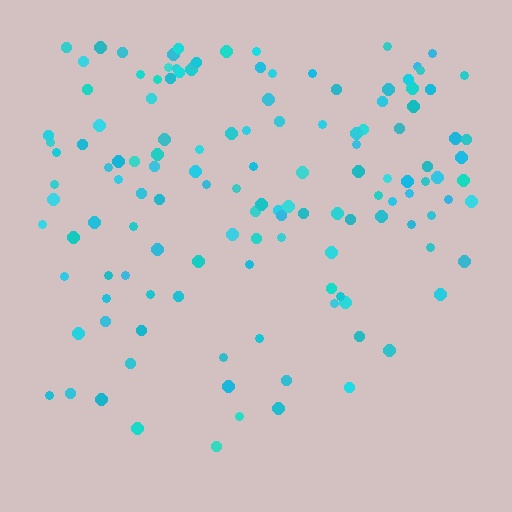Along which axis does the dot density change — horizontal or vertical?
Vertical.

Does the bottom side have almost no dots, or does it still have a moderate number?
Still a moderate number, just noticeably fewer than the top.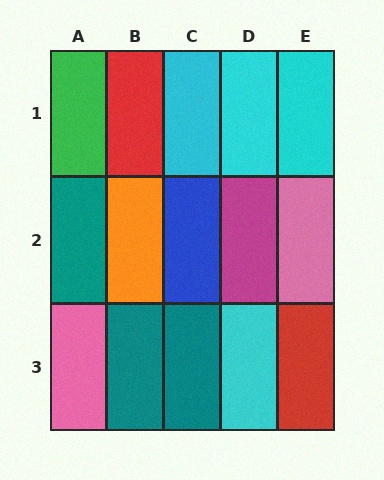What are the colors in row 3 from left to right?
Pink, teal, teal, cyan, red.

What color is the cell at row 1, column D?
Cyan.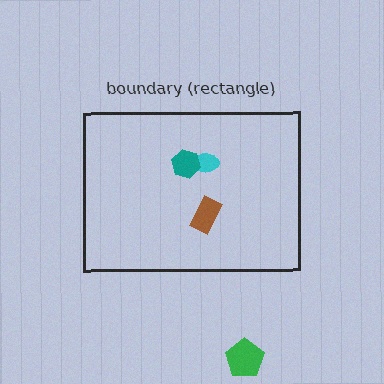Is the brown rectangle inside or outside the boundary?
Inside.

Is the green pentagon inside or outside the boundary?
Outside.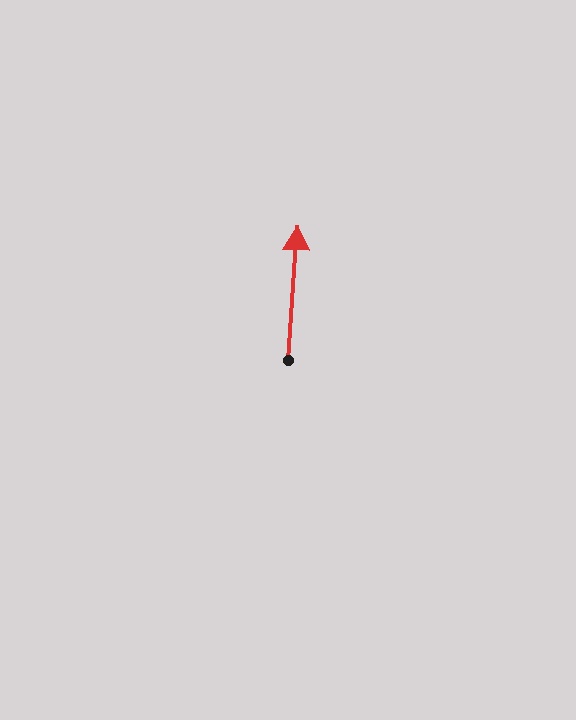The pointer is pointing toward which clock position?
Roughly 12 o'clock.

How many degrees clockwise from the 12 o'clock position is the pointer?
Approximately 4 degrees.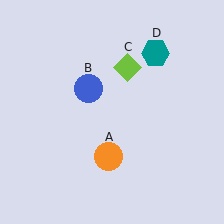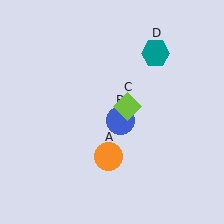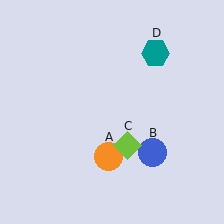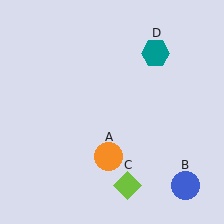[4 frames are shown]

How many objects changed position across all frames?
2 objects changed position: blue circle (object B), lime diamond (object C).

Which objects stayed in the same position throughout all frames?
Orange circle (object A) and teal hexagon (object D) remained stationary.